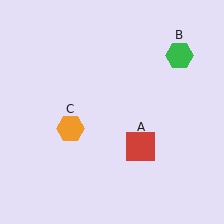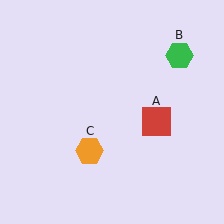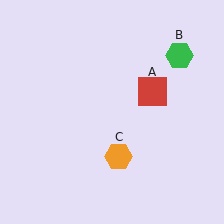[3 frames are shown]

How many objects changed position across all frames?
2 objects changed position: red square (object A), orange hexagon (object C).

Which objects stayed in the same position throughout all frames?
Green hexagon (object B) remained stationary.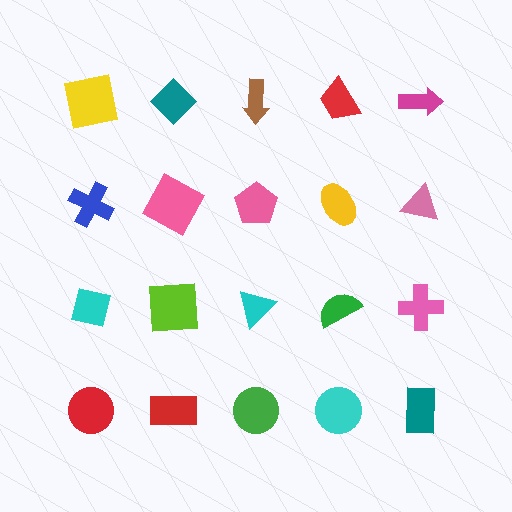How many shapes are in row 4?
5 shapes.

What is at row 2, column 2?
A pink square.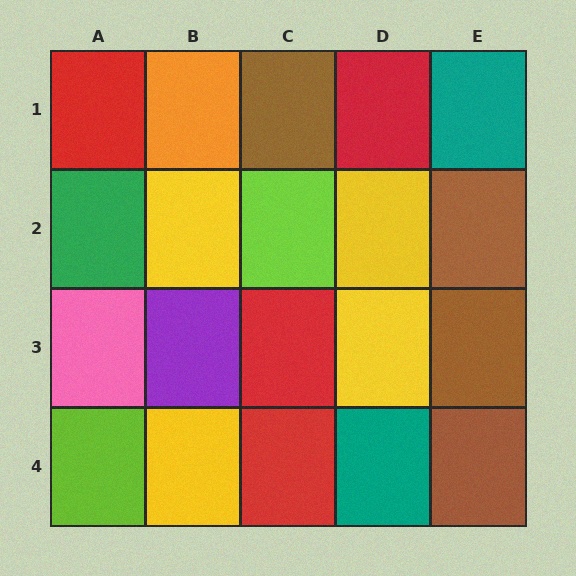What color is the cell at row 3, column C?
Red.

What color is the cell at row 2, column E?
Brown.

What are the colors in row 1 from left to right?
Red, orange, brown, red, teal.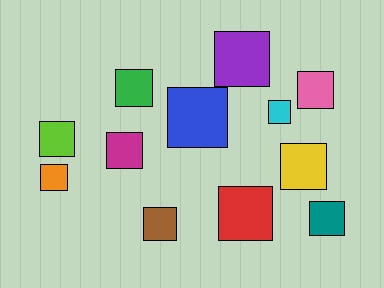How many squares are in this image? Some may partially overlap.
There are 12 squares.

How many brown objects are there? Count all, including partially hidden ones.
There is 1 brown object.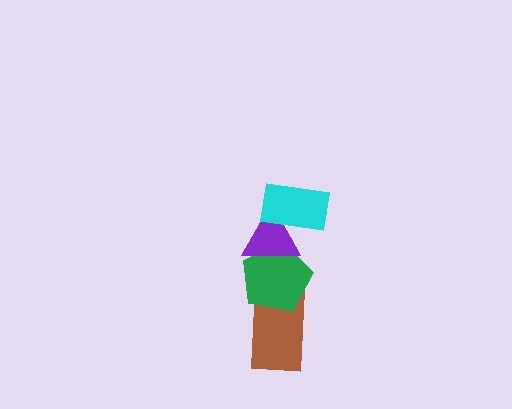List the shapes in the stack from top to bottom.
From top to bottom: the cyan rectangle, the purple triangle, the green pentagon, the brown rectangle.